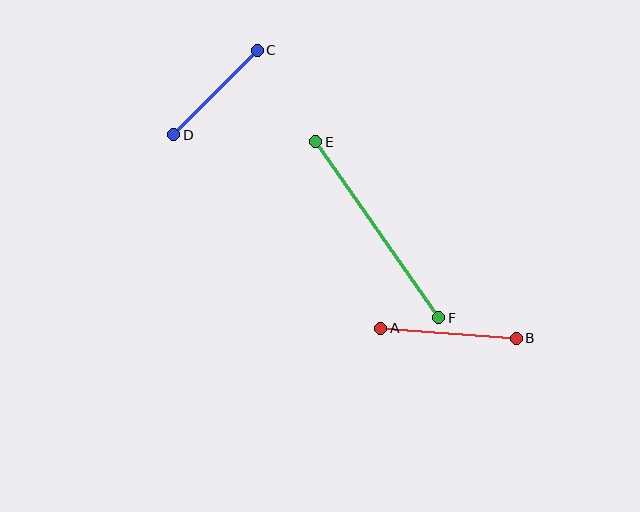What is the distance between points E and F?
The distance is approximately 215 pixels.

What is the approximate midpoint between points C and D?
The midpoint is at approximately (216, 93) pixels.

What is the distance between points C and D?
The distance is approximately 119 pixels.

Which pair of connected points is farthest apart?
Points E and F are farthest apart.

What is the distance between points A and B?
The distance is approximately 135 pixels.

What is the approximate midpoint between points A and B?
The midpoint is at approximately (448, 333) pixels.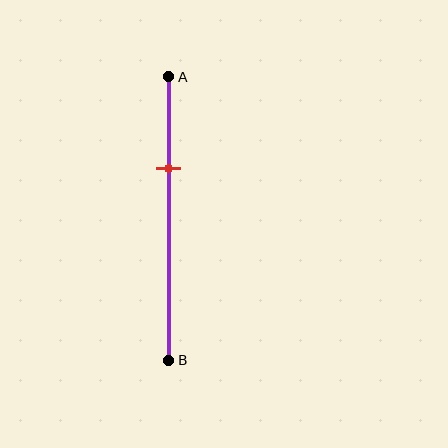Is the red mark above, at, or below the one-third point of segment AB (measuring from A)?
The red mark is approximately at the one-third point of segment AB.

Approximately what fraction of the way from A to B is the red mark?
The red mark is approximately 30% of the way from A to B.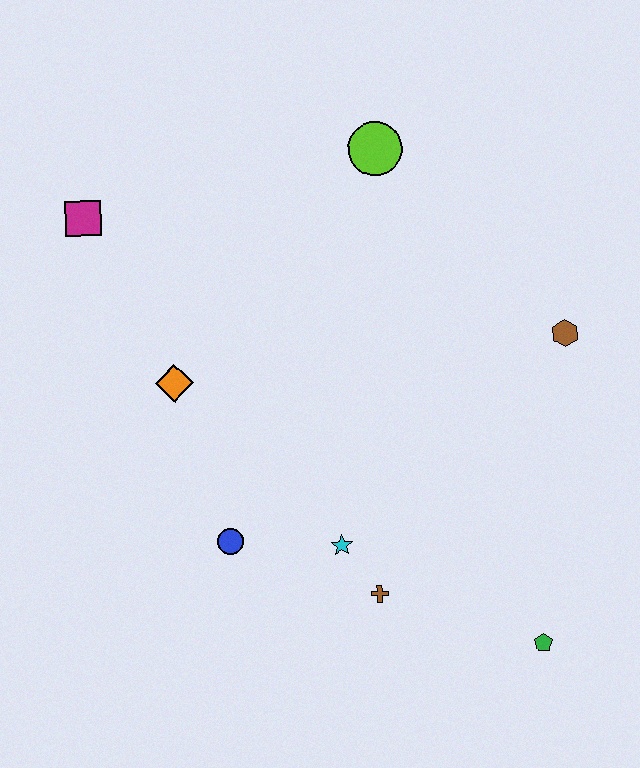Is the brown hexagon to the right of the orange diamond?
Yes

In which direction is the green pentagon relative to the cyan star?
The green pentagon is to the right of the cyan star.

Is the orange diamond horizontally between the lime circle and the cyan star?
No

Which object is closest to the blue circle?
The cyan star is closest to the blue circle.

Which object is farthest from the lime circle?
The green pentagon is farthest from the lime circle.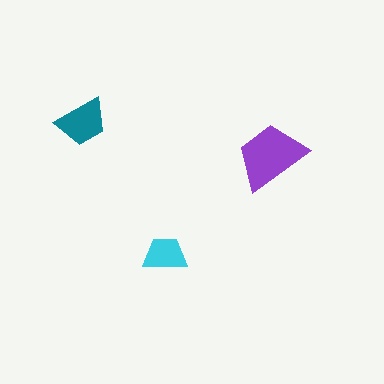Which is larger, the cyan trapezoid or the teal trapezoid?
The teal one.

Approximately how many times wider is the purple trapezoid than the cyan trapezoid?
About 1.5 times wider.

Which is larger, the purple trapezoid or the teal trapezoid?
The purple one.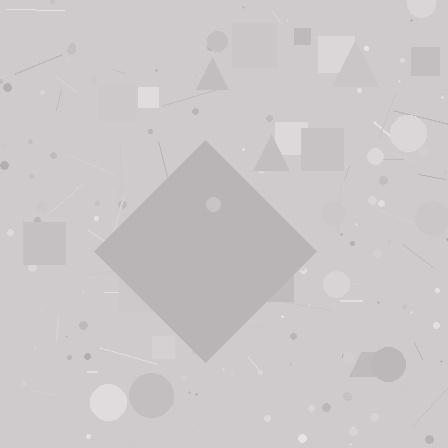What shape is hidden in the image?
A diamond is hidden in the image.